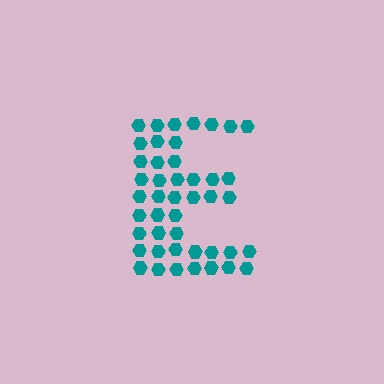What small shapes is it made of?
It is made of small hexagons.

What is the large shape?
The large shape is the letter E.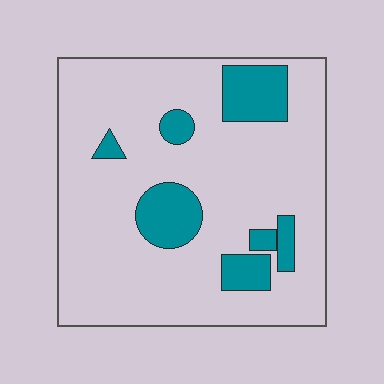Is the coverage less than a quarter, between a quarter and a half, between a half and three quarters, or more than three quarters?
Less than a quarter.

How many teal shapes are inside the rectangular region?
7.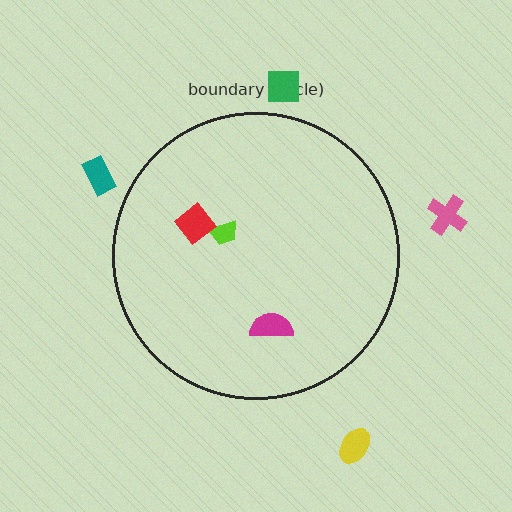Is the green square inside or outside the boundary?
Outside.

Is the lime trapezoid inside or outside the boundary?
Inside.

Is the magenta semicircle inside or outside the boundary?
Inside.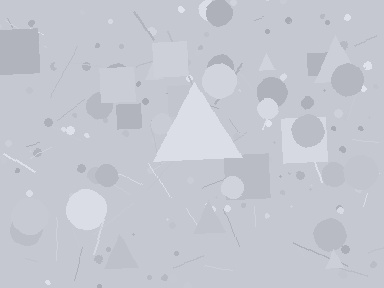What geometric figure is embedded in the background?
A triangle is embedded in the background.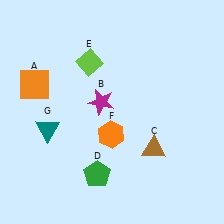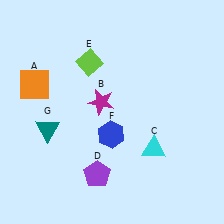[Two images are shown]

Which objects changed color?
C changed from brown to cyan. D changed from green to purple. F changed from orange to blue.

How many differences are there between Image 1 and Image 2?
There are 3 differences between the two images.